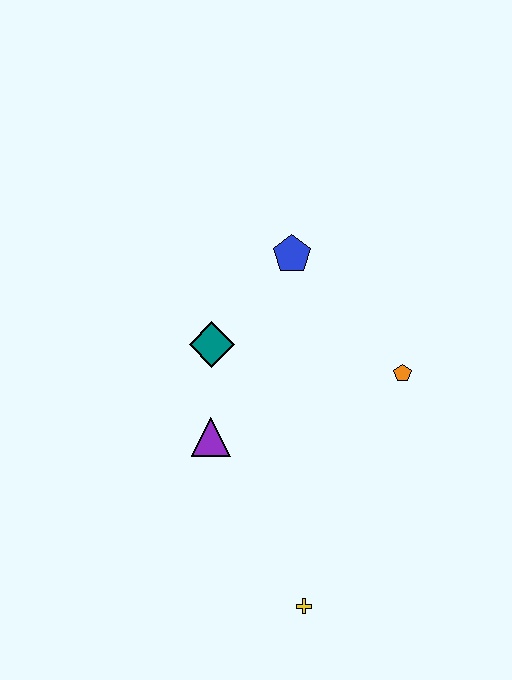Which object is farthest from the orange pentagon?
The yellow cross is farthest from the orange pentagon.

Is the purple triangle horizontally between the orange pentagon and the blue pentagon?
No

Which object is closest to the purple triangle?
The teal diamond is closest to the purple triangle.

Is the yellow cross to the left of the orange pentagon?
Yes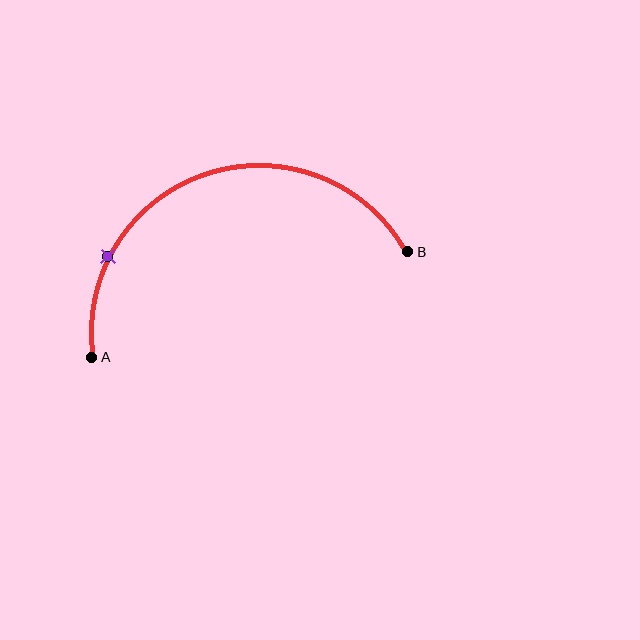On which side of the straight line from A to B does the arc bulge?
The arc bulges above the straight line connecting A and B.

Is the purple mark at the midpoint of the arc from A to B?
No. The purple mark lies on the arc but is closer to endpoint A. The arc midpoint would be at the point on the curve equidistant along the arc from both A and B.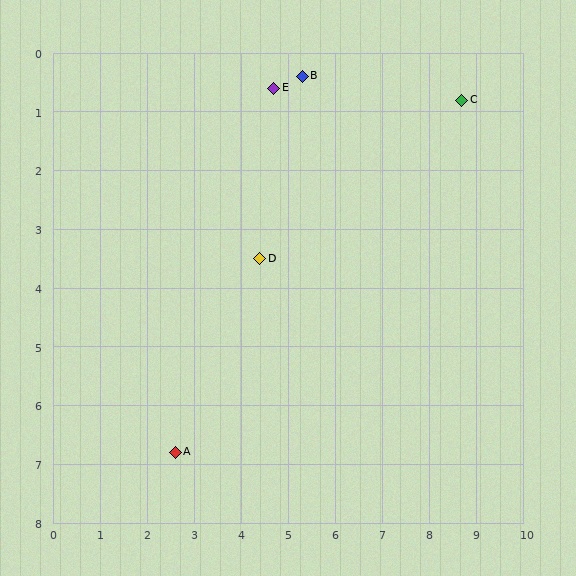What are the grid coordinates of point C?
Point C is at approximately (8.7, 0.8).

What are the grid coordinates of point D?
Point D is at approximately (4.4, 3.5).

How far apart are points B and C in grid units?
Points B and C are about 3.4 grid units apart.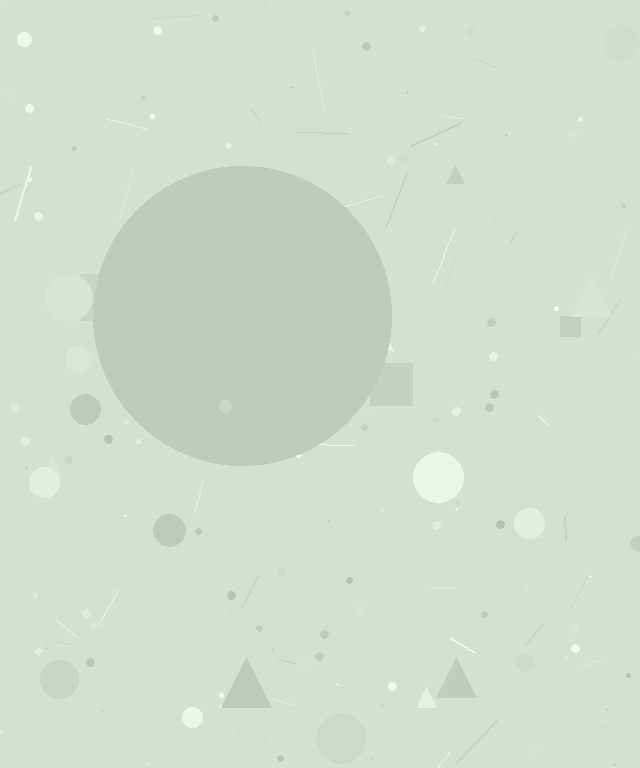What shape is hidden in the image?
A circle is hidden in the image.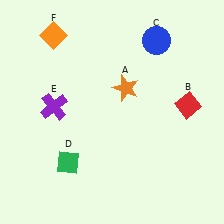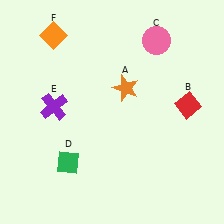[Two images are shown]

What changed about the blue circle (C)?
In Image 1, C is blue. In Image 2, it changed to pink.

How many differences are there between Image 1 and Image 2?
There is 1 difference between the two images.